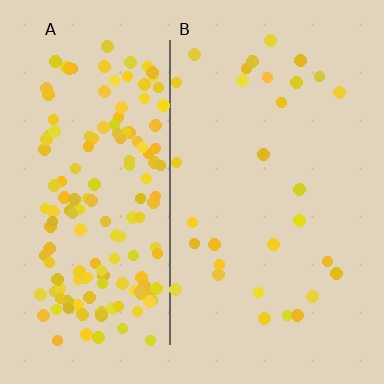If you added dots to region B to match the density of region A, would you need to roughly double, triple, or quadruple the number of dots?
Approximately quadruple.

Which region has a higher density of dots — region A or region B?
A (the left).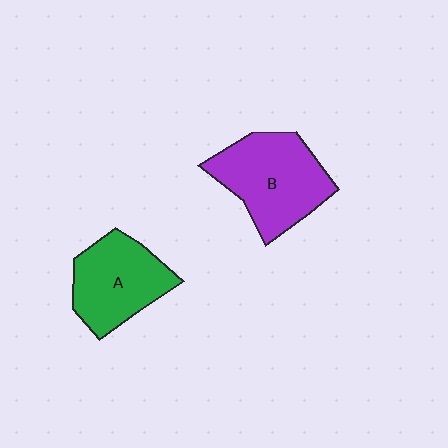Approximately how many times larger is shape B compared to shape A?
Approximately 1.2 times.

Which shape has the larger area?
Shape B (purple).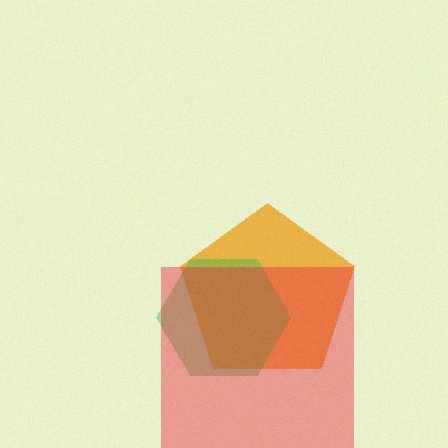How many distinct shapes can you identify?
There are 3 distinct shapes: an orange pentagon, a green hexagon, a red square.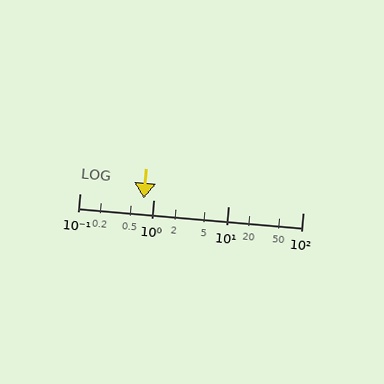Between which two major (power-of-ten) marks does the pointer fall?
The pointer is between 0.1 and 1.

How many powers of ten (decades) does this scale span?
The scale spans 3 decades, from 0.1 to 100.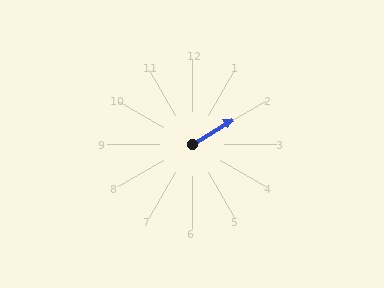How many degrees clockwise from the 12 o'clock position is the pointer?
Approximately 58 degrees.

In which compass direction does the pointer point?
Northeast.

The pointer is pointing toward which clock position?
Roughly 2 o'clock.